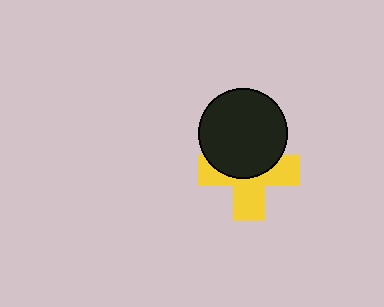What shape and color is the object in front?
The object in front is a black circle.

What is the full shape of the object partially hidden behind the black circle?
The partially hidden object is a yellow cross.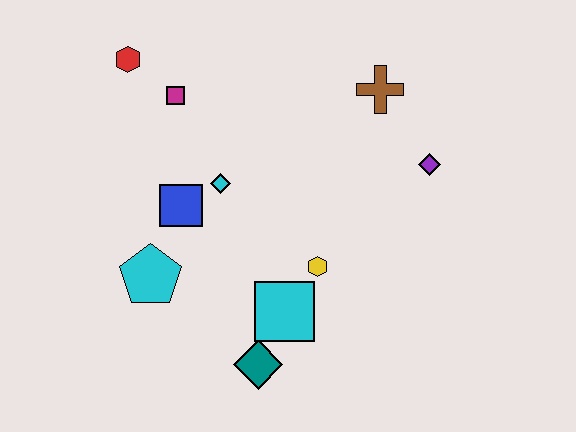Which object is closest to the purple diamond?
The brown cross is closest to the purple diamond.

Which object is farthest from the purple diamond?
The red hexagon is farthest from the purple diamond.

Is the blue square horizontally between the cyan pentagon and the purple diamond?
Yes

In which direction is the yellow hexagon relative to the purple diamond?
The yellow hexagon is to the left of the purple diamond.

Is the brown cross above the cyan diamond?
Yes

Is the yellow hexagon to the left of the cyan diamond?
No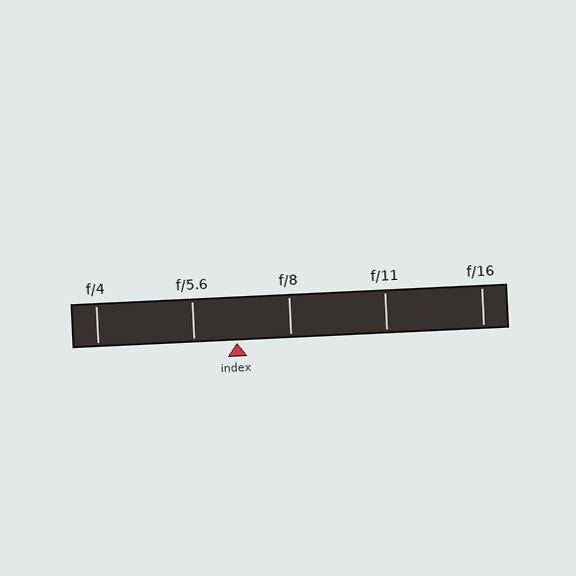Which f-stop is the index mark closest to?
The index mark is closest to f/5.6.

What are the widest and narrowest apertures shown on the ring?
The widest aperture shown is f/4 and the narrowest is f/16.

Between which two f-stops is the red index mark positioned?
The index mark is between f/5.6 and f/8.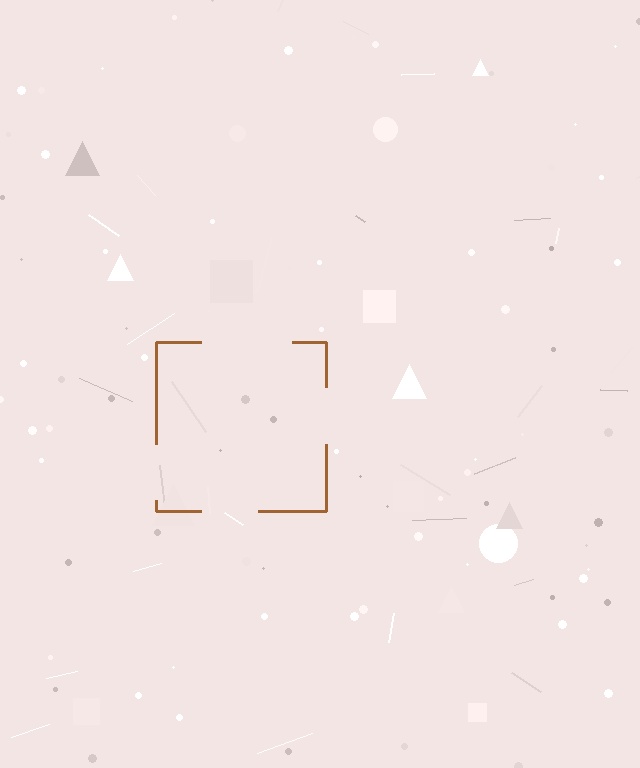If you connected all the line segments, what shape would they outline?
They would outline a square.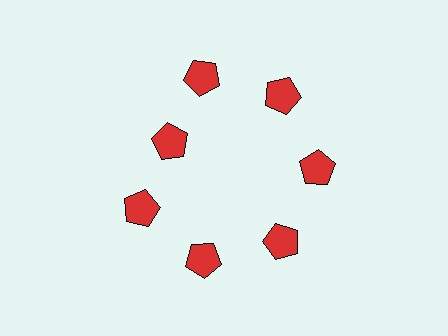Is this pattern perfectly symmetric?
No. The 7 red pentagons are arranged in a ring, but one element near the 10 o'clock position is pulled inward toward the center, breaking the 7-fold rotational symmetry.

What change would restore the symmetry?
The symmetry would be restored by moving it outward, back onto the ring so that all 7 pentagons sit at equal angles and equal distance from the center.